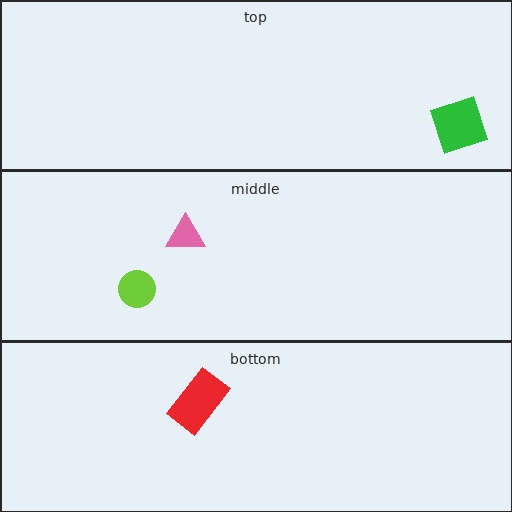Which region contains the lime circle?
The middle region.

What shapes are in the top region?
The green square.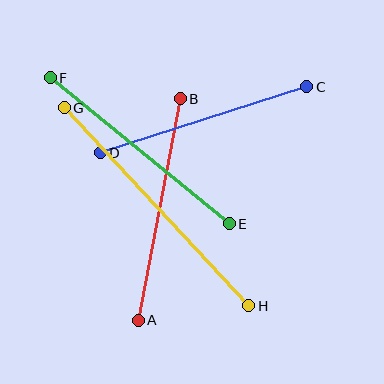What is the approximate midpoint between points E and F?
The midpoint is at approximately (140, 151) pixels.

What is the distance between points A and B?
The distance is approximately 226 pixels.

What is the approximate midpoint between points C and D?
The midpoint is at approximately (204, 120) pixels.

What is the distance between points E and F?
The distance is approximately 230 pixels.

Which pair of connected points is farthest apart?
Points G and H are farthest apart.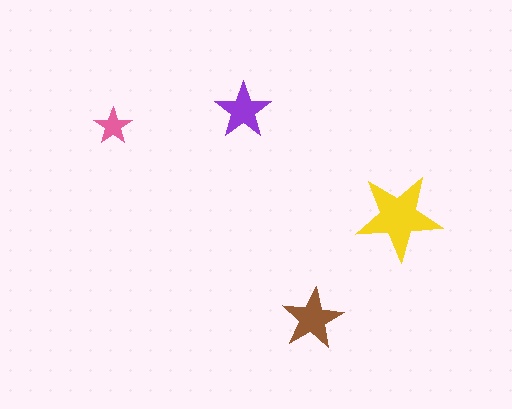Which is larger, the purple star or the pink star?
The purple one.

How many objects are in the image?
There are 4 objects in the image.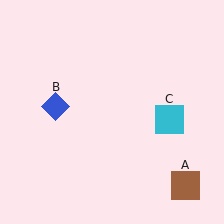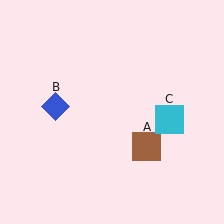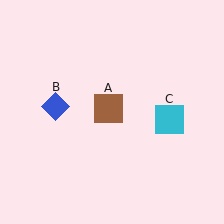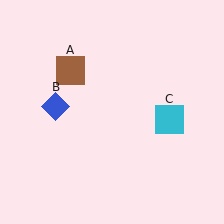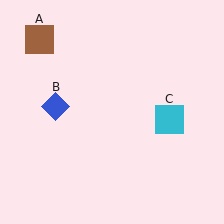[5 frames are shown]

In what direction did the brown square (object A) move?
The brown square (object A) moved up and to the left.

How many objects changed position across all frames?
1 object changed position: brown square (object A).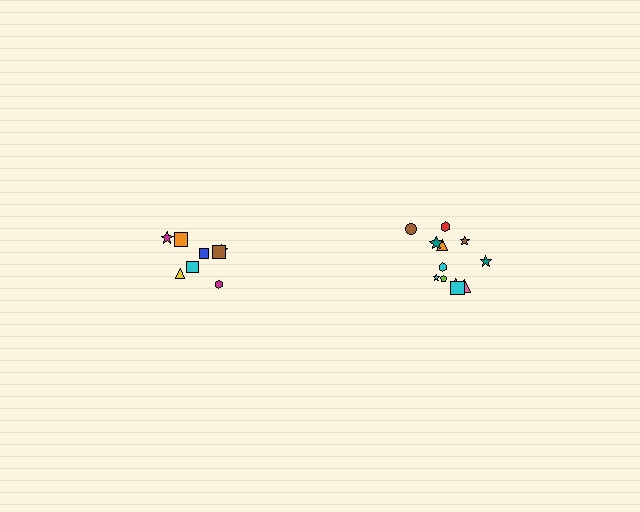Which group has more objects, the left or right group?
The right group.